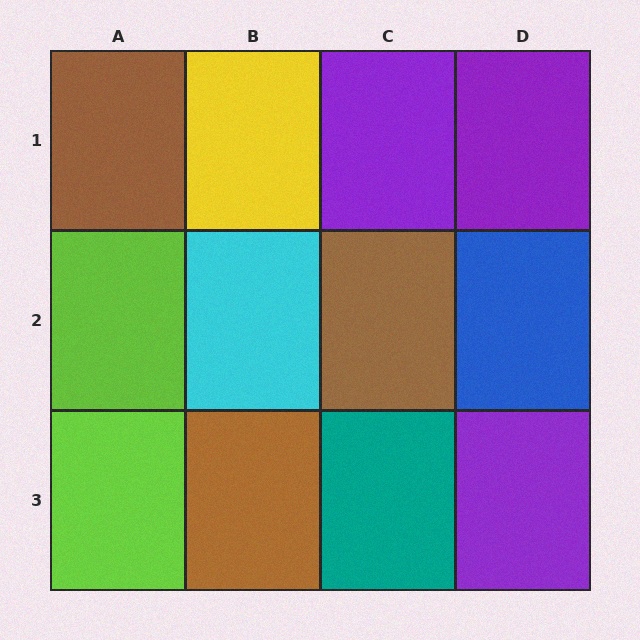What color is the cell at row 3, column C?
Teal.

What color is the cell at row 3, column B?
Brown.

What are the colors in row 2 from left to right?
Lime, cyan, brown, blue.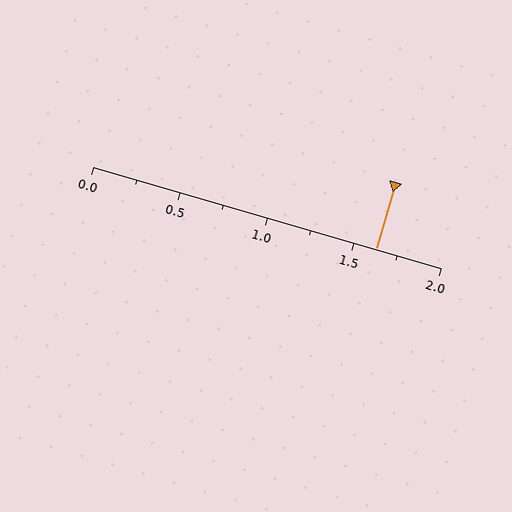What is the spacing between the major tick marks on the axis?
The major ticks are spaced 0.5 apart.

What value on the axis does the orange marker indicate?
The marker indicates approximately 1.62.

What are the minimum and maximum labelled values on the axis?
The axis runs from 0.0 to 2.0.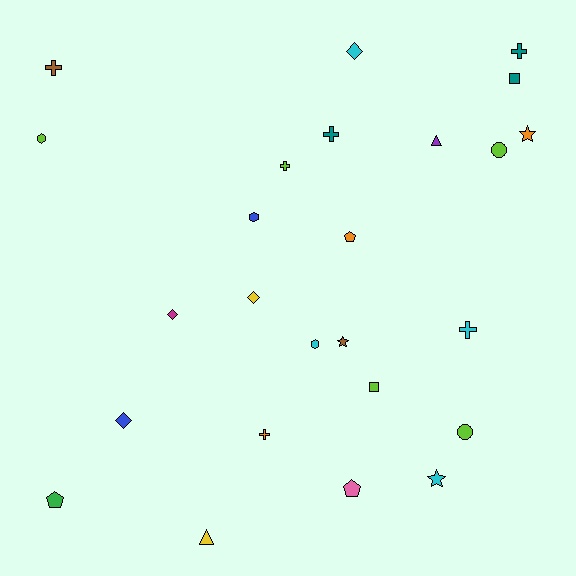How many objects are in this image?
There are 25 objects.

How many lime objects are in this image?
There are 5 lime objects.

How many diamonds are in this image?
There are 4 diamonds.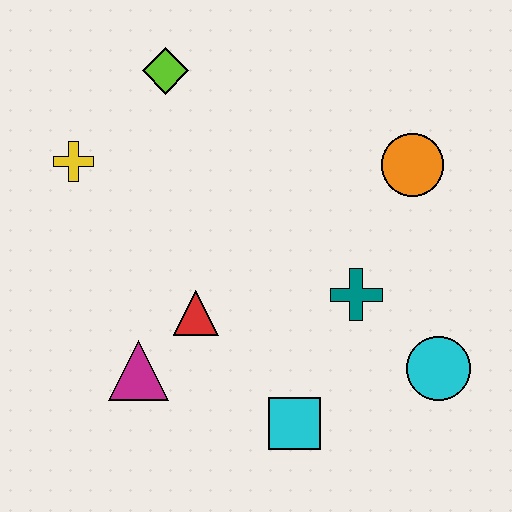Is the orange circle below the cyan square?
No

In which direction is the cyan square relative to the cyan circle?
The cyan square is to the left of the cyan circle.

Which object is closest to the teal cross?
The cyan circle is closest to the teal cross.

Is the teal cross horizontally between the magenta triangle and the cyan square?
No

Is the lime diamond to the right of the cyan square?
No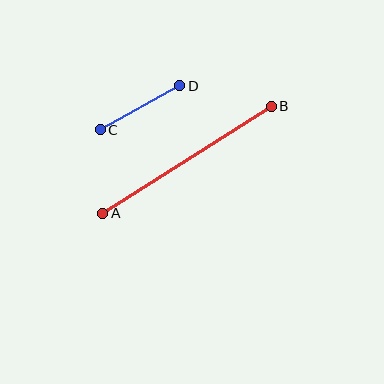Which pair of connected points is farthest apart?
Points A and B are farthest apart.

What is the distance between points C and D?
The distance is approximately 91 pixels.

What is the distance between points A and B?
The distance is approximately 199 pixels.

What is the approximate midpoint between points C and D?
The midpoint is at approximately (140, 108) pixels.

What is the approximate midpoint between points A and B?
The midpoint is at approximately (187, 160) pixels.